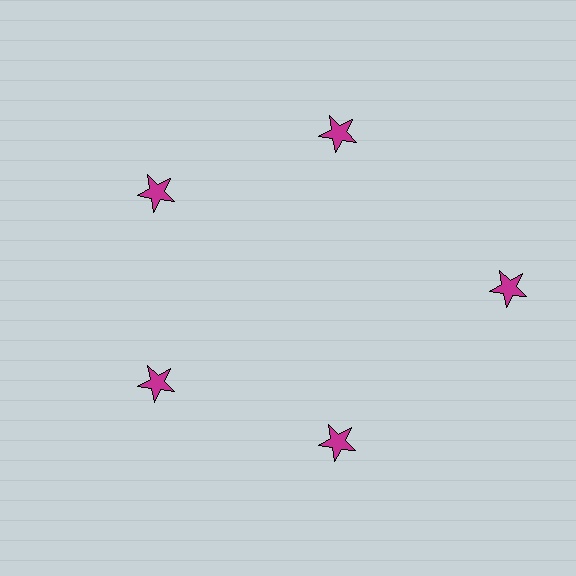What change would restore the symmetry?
The symmetry would be restored by moving it inward, back onto the ring so that all 5 stars sit at equal angles and equal distance from the center.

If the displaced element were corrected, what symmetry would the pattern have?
It would have 5-fold rotational symmetry — the pattern would map onto itself every 72 degrees.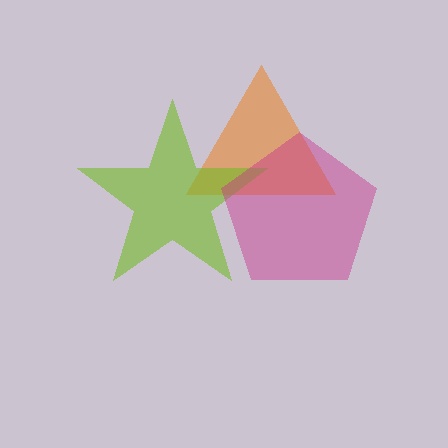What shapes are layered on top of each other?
The layered shapes are: an orange triangle, a lime star, a magenta pentagon.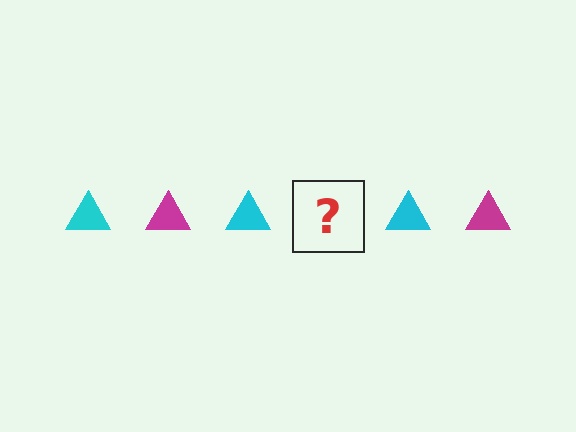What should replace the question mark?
The question mark should be replaced with a magenta triangle.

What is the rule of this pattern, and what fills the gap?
The rule is that the pattern cycles through cyan, magenta triangles. The gap should be filled with a magenta triangle.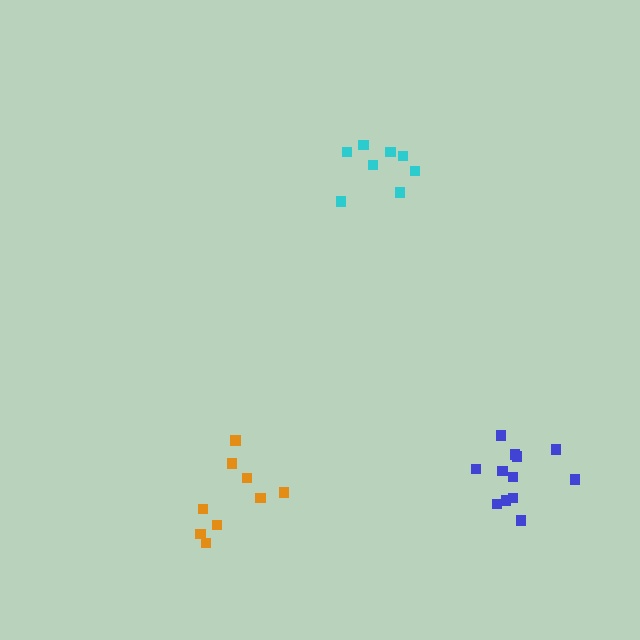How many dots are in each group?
Group 1: 8 dots, Group 2: 9 dots, Group 3: 12 dots (29 total).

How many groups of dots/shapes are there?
There are 3 groups.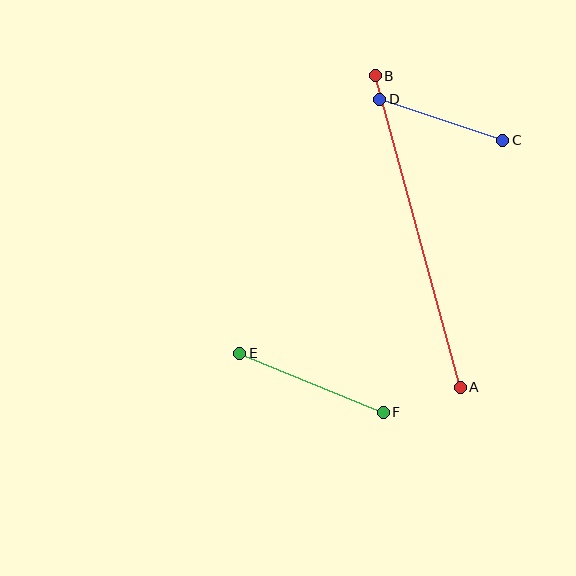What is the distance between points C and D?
The distance is approximately 130 pixels.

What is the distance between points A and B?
The distance is approximately 323 pixels.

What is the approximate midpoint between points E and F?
The midpoint is at approximately (312, 383) pixels.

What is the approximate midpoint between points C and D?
The midpoint is at approximately (441, 120) pixels.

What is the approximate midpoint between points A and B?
The midpoint is at approximately (418, 231) pixels.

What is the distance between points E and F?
The distance is approximately 155 pixels.